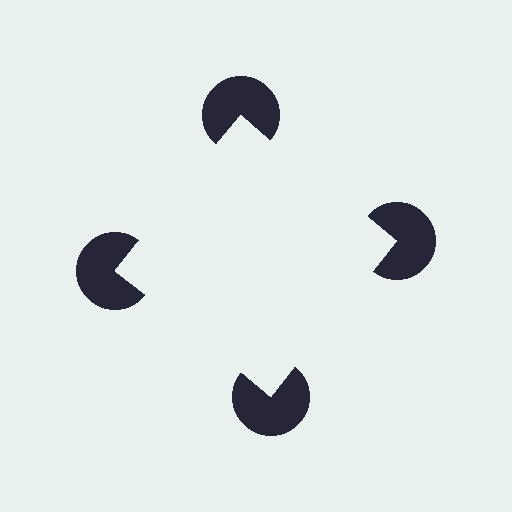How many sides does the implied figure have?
4 sides.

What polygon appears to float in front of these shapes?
An illusory square — its edges are inferred from the aligned wedge cuts in the pac-man discs, not physically drawn.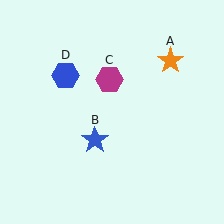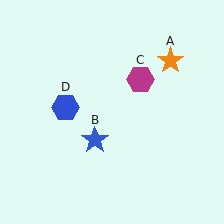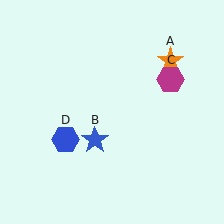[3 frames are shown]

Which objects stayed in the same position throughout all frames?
Orange star (object A) and blue star (object B) remained stationary.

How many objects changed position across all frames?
2 objects changed position: magenta hexagon (object C), blue hexagon (object D).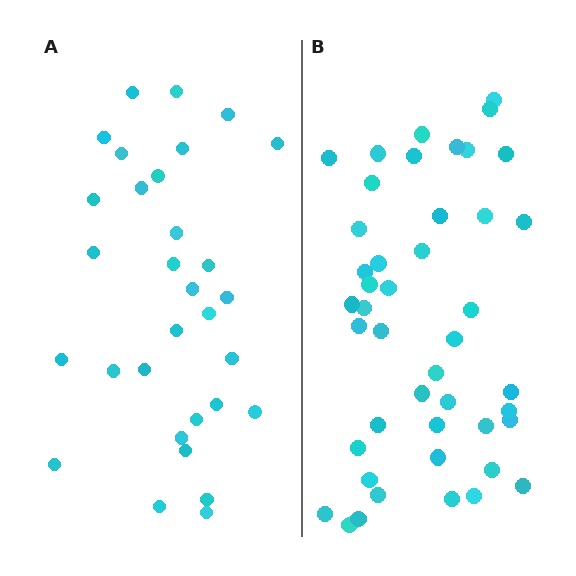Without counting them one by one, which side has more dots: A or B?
Region B (the right region) has more dots.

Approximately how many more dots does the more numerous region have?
Region B has approximately 15 more dots than region A.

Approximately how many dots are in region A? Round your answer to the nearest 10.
About 30 dots. (The exact count is 31, which rounds to 30.)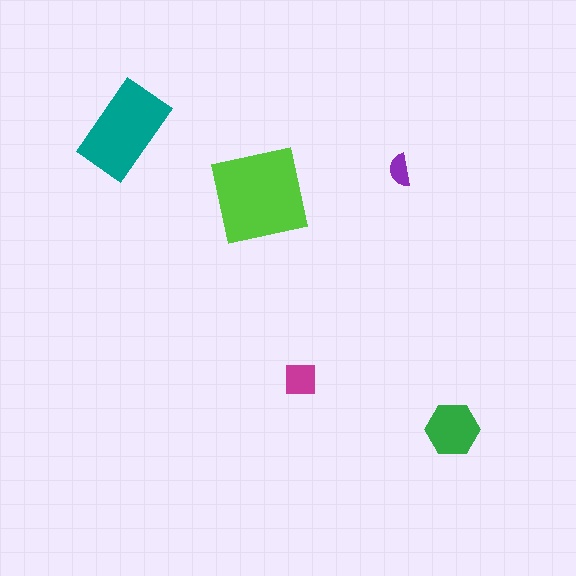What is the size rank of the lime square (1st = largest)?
1st.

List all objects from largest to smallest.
The lime square, the teal rectangle, the green hexagon, the magenta square, the purple semicircle.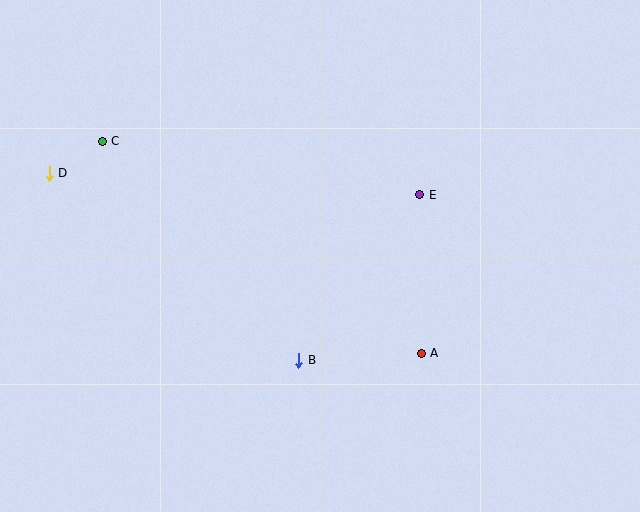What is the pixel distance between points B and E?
The distance between B and E is 205 pixels.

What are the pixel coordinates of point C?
Point C is at (102, 141).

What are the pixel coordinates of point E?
Point E is at (420, 195).